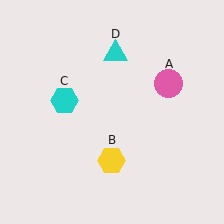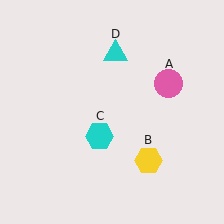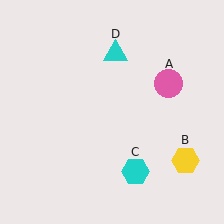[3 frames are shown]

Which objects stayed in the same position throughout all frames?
Pink circle (object A) and cyan triangle (object D) remained stationary.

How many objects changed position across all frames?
2 objects changed position: yellow hexagon (object B), cyan hexagon (object C).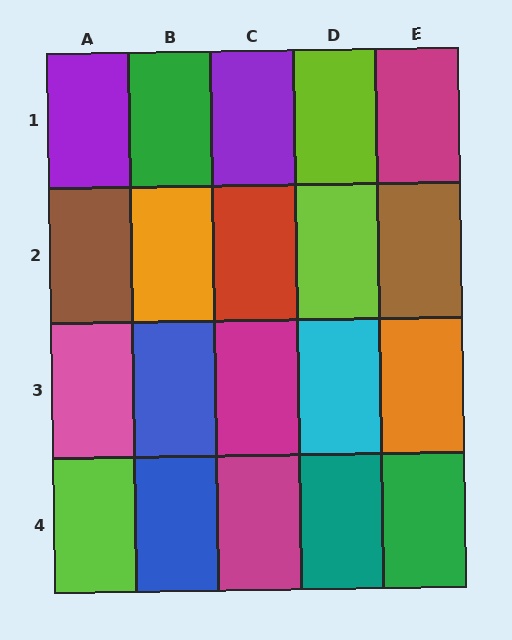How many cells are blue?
2 cells are blue.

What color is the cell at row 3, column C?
Magenta.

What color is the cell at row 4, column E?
Green.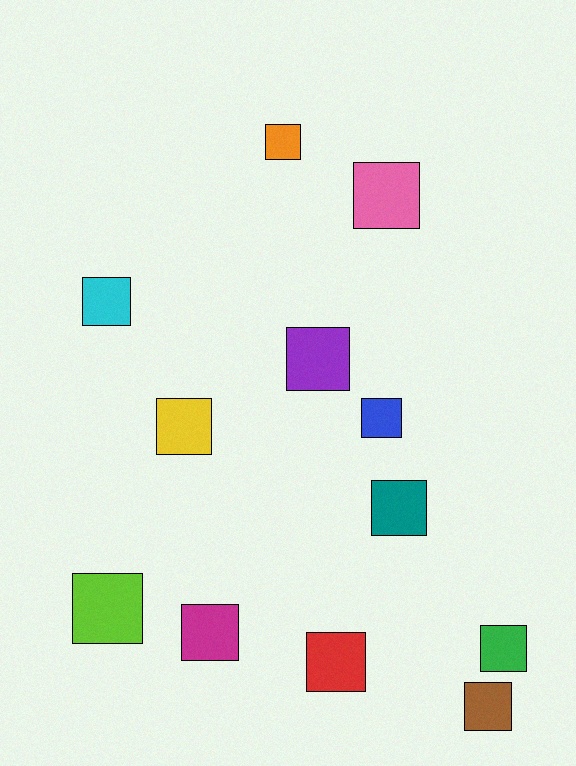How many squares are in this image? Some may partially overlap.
There are 12 squares.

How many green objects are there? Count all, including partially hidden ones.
There is 1 green object.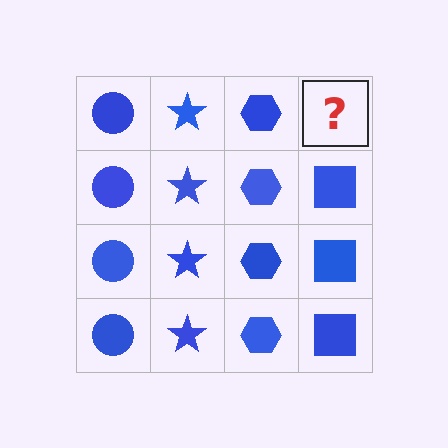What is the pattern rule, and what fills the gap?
The rule is that each column has a consistent shape. The gap should be filled with a blue square.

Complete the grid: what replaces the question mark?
The question mark should be replaced with a blue square.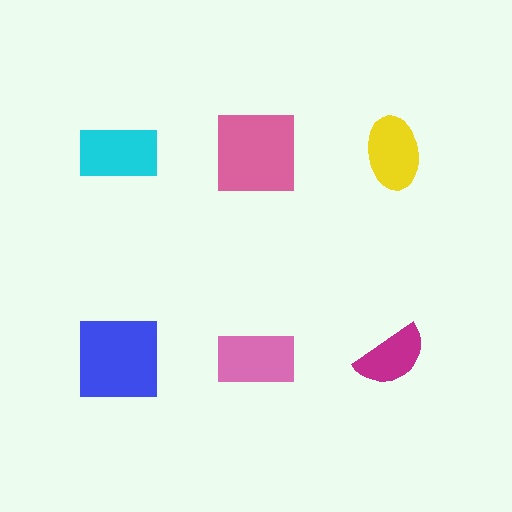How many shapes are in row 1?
3 shapes.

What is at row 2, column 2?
A pink rectangle.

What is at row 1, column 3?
A yellow ellipse.